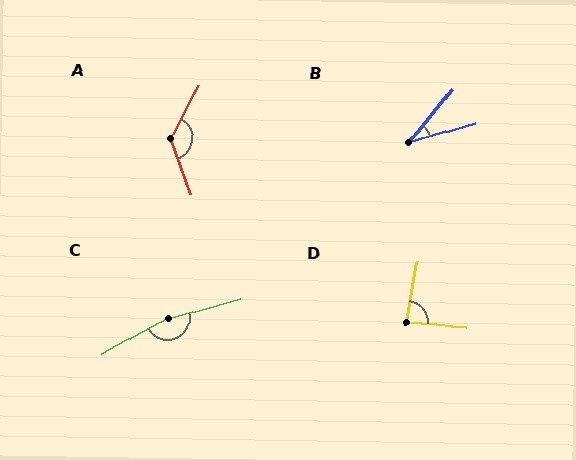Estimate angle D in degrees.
Approximately 85 degrees.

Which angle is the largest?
C, at approximately 166 degrees.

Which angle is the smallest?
B, at approximately 35 degrees.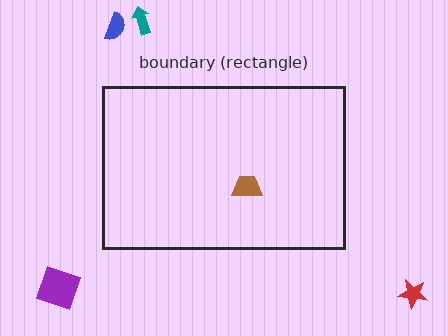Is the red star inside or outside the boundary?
Outside.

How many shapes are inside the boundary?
1 inside, 4 outside.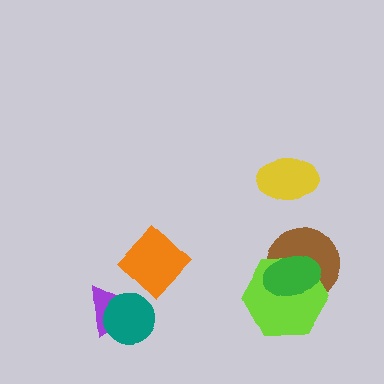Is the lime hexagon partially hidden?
Yes, it is partially covered by another shape.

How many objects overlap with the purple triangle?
1 object overlaps with the purple triangle.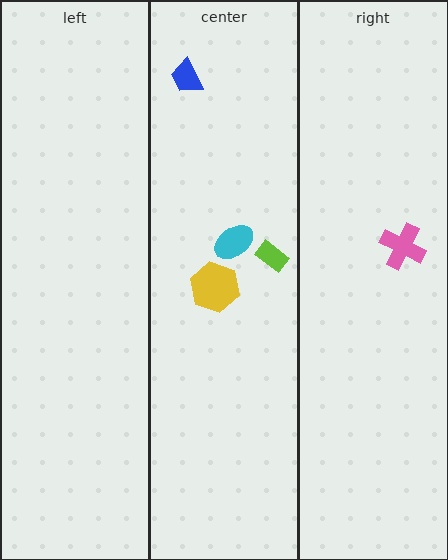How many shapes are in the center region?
4.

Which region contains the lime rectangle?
The center region.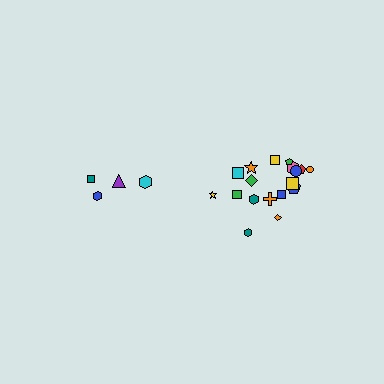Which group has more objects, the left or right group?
The right group.